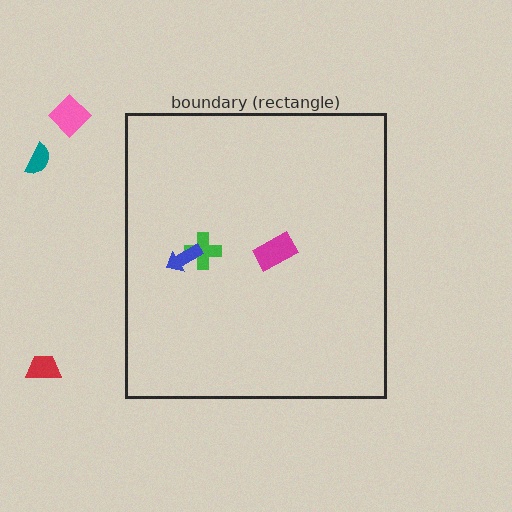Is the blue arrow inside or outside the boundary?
Inside.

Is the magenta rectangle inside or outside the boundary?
Inside.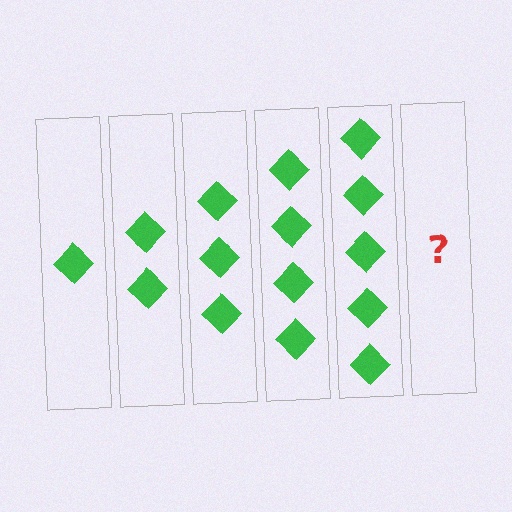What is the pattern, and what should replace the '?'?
The pattern is that each step adds one more diamond. The '?' should be 6 diamonds.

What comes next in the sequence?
The next element should be 6 diamonds.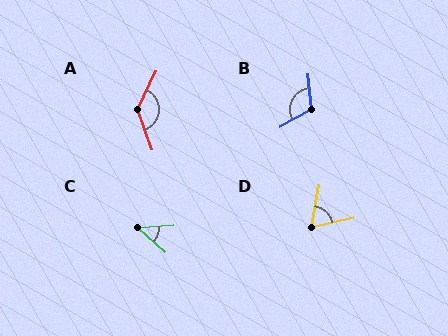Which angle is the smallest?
C, at approximately 46 degrees.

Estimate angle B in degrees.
Approximately 113 degrees.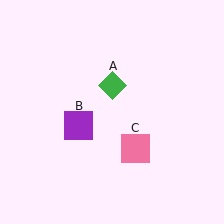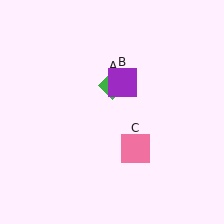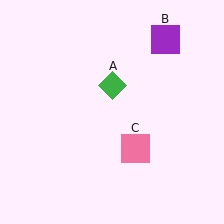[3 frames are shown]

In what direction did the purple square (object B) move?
The purple square (object B) moved up and to the right.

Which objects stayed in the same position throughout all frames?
Green diamond (object A) and pink square (object C) remained stationary.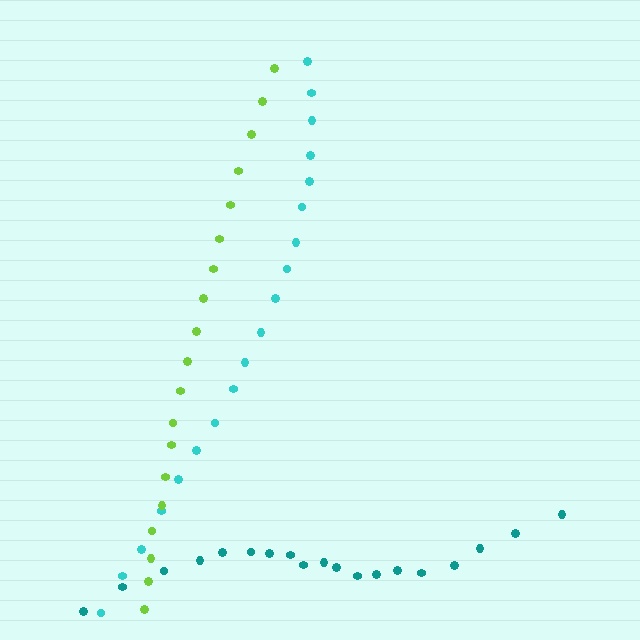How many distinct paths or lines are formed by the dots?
There are 3 distinct paths.